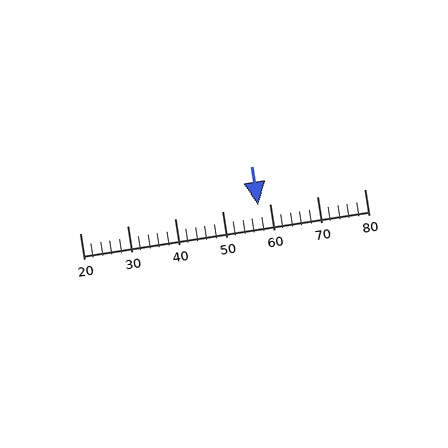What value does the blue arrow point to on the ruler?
The blue arrow points to approximately 58.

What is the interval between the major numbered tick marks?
The major tick marks are spaced 10 units apart.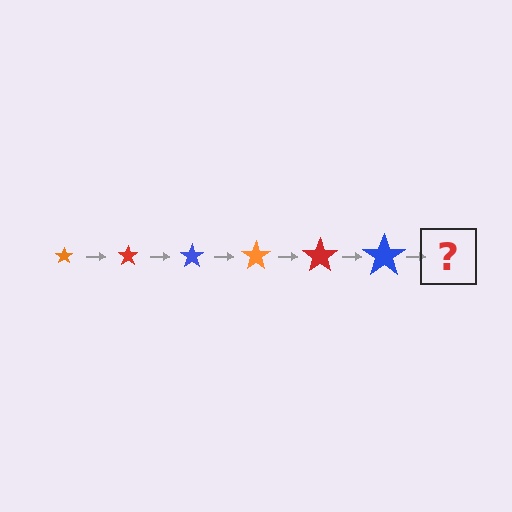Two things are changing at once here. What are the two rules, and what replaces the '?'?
The two rules are that the star grows larger each step and the color cycles through orange, red, and blue. The '?' should be an orange star, larger than the previous one.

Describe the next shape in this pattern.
It should be an orange star, larger than the previous one.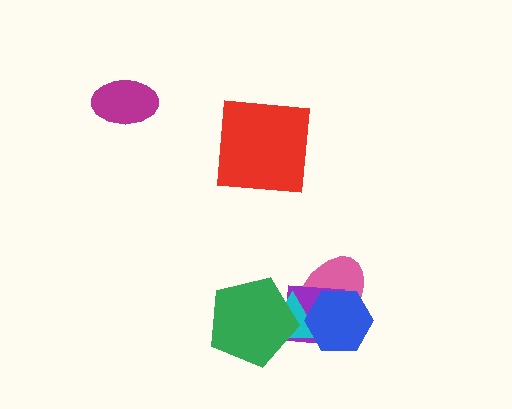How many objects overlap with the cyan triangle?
4 objects overlap with the cyan triangle.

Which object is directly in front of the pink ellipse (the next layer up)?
The purple square is directly in front of the pink ellipse.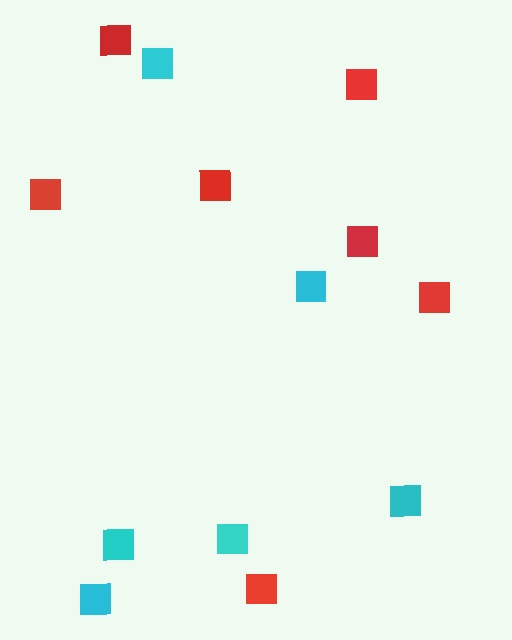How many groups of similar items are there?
There are 2 groups: one group of red squares (7) and one group of cyan squares (6).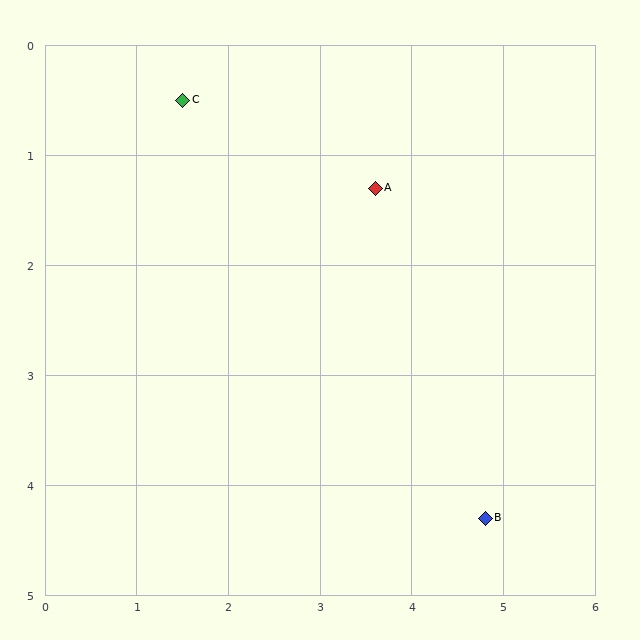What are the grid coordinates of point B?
Point B is at approximately (4.8, 4.3).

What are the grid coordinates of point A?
Point A is at approximately (3.6, 1.3).